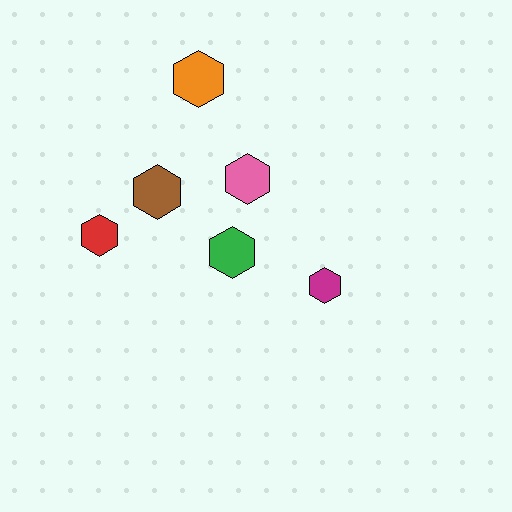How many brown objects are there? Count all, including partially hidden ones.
There is 1 brown object.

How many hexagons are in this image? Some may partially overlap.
There are 6 hexagons.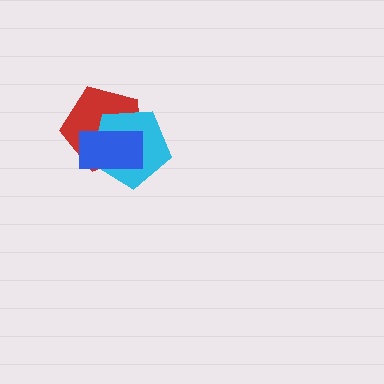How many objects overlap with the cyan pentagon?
2 objects overlap with the cyan pentagon.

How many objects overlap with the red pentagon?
2 objects overlap with the red pentagon.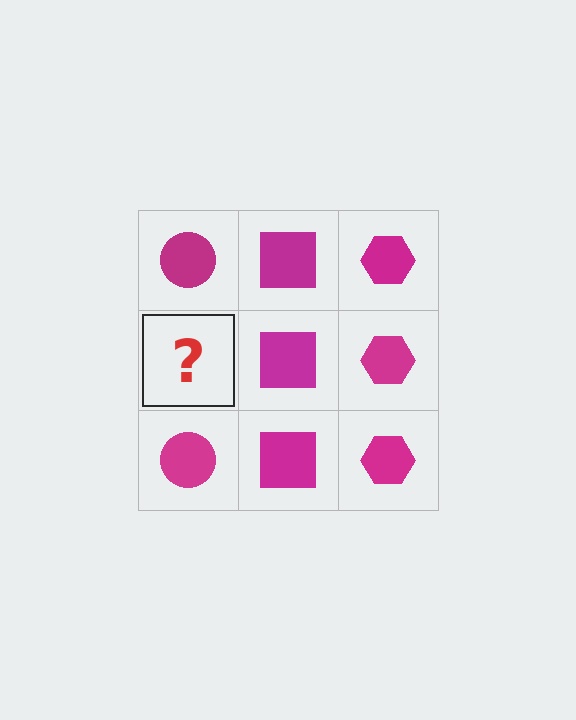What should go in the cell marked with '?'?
The missing cell should contain a magenta circle.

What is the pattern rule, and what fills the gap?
The rule is that each column has a consistent shape. The gap should be filled with a magenta circle.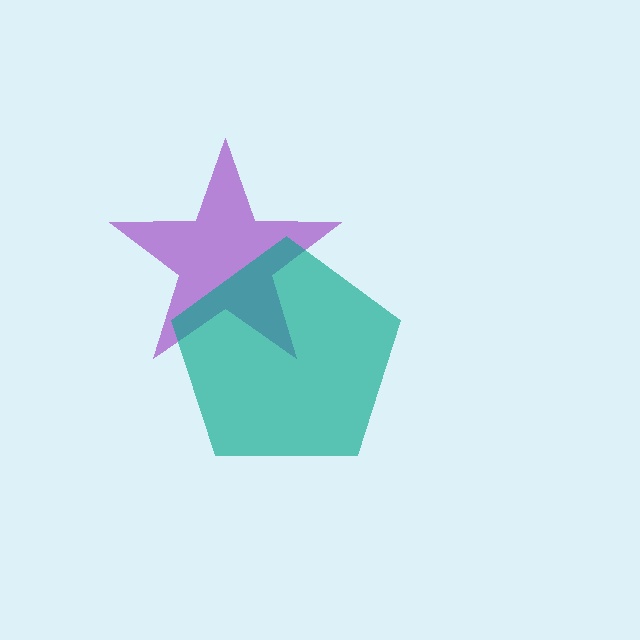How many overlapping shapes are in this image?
There are 2 overlapping shapes in the image.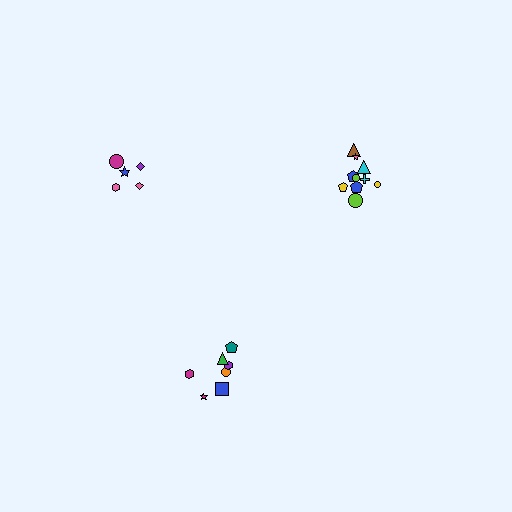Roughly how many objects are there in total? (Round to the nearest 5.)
Roughly 20 objects in total.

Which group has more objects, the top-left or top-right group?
The top-right group.